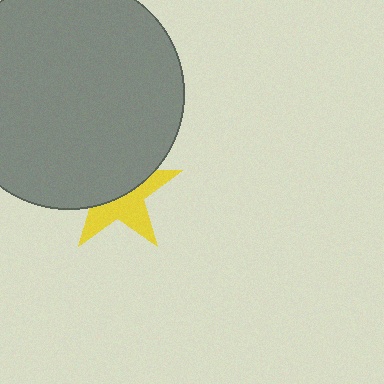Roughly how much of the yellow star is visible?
About half of it is visible (roughly 47%).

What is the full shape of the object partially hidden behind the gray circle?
The partially hidden object is a yellow star.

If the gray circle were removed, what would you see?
You would see the complete yellow star.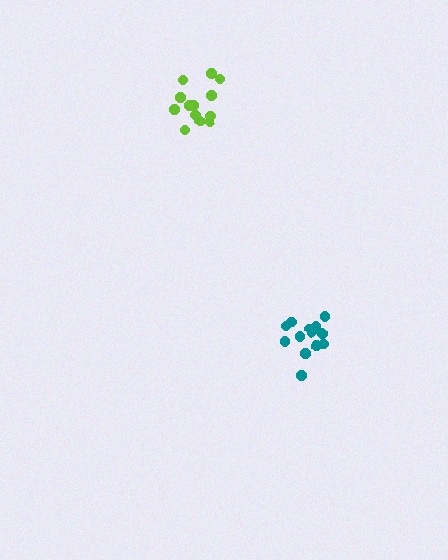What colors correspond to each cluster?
The clusters are colored: lime, teal.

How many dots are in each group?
Group 1: 13 dots, Group 2: 13 dots (26 total).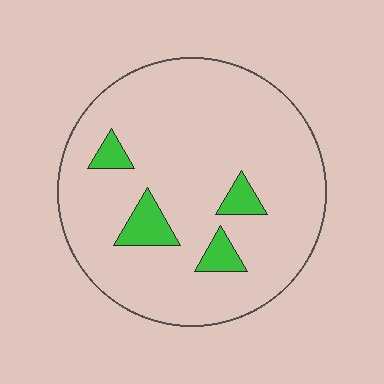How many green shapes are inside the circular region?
4.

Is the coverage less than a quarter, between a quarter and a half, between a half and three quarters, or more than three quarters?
Less than a quarter.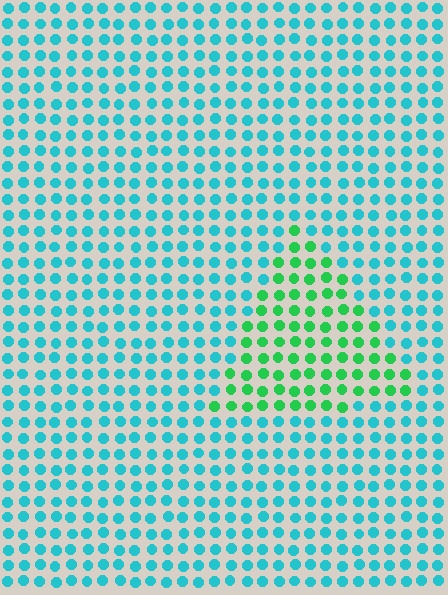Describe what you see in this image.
The image is filled with small cyan elements in a uniform arrangement. A triangle-shaped region is visible where the elements are tinted to a slightly different hue, forming a subtle color boundary.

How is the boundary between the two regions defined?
The boundary is defined purely by a slight shift in hue (about 48 degrees). Spacing, size, and orientation are identical on both sides.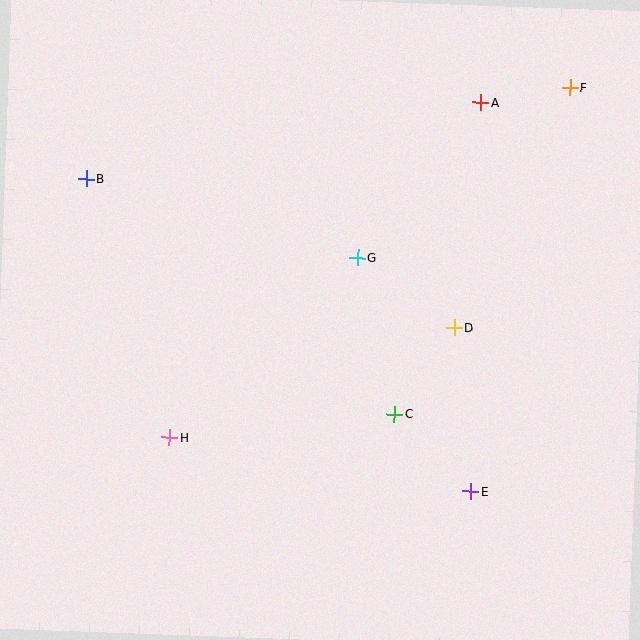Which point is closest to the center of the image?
Point G at (358, 258) is closest to the center.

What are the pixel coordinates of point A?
Point A is at (481, 102).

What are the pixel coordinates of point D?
Point D is at (454, 328).